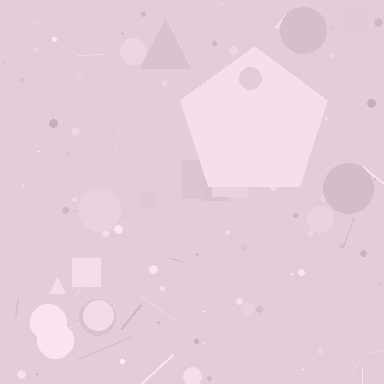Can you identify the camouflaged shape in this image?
The camouflaged shape is a pentagon.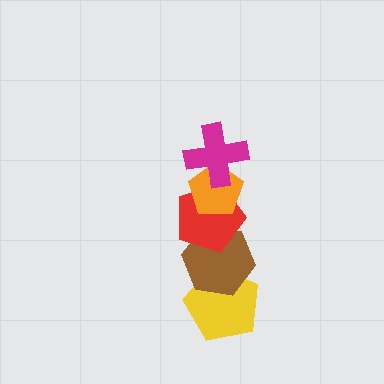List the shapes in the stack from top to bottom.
From top to bottom: the magenta cross, the orange pentagon, the red pentagon, the brown hexagon, the yellow pentagon.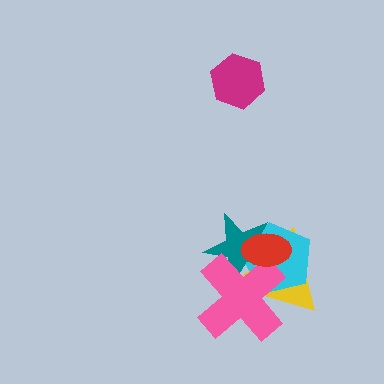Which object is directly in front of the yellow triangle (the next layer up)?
The cyan pentagon is directly in front of the yellow triangle.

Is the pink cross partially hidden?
Yes, it is partially covered by another shape.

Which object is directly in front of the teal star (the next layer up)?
The pink cross is directly in front of the teal star.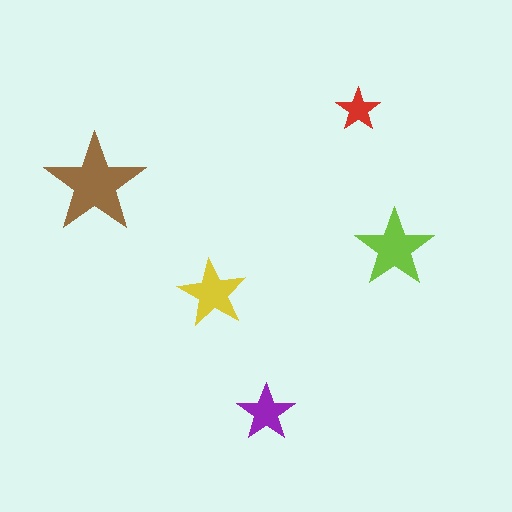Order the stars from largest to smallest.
the brown one, the lime one, the yellow one, the purple one, the red one.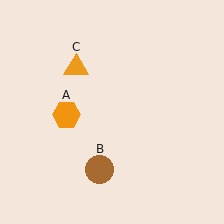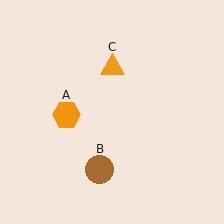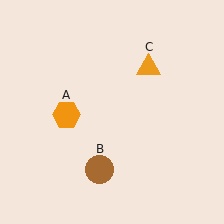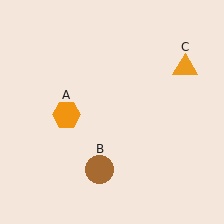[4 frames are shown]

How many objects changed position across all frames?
1 object changed position: orange triangle (object C).